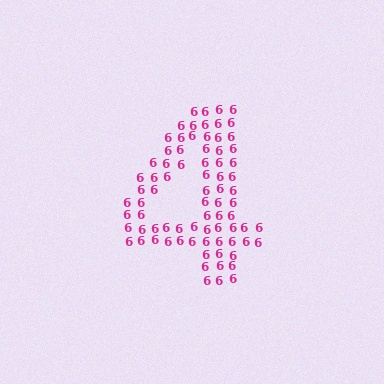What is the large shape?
The large shape is the digit 4.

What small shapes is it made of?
It is made of small digit 6's.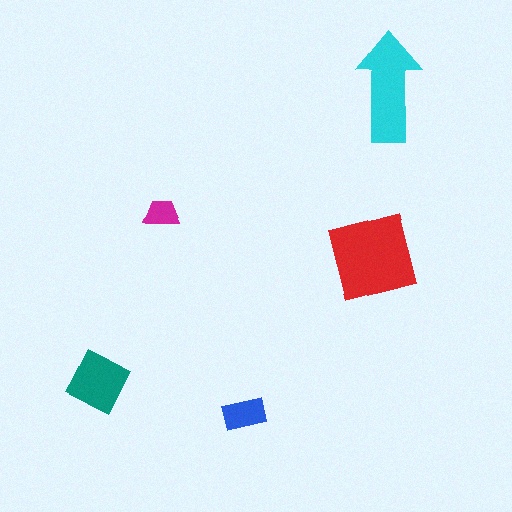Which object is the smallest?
The magenta trapezoid.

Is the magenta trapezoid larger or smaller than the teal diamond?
Smaller.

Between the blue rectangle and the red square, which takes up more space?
The red square.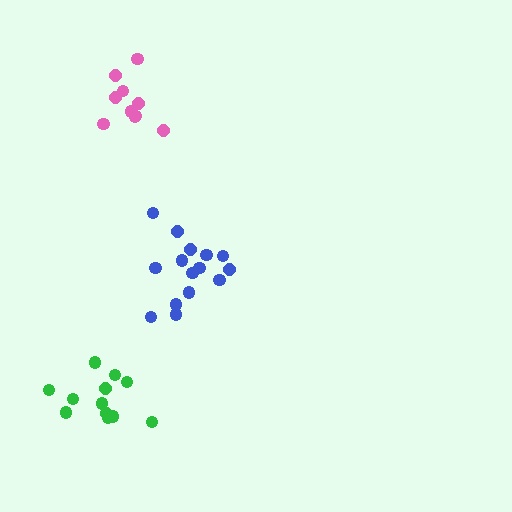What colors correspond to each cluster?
The clusters are colored: pink, blue, green.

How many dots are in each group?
Group 1: 10 dots, Group 2: 15 dots, Group 3: 13 dots (38 total).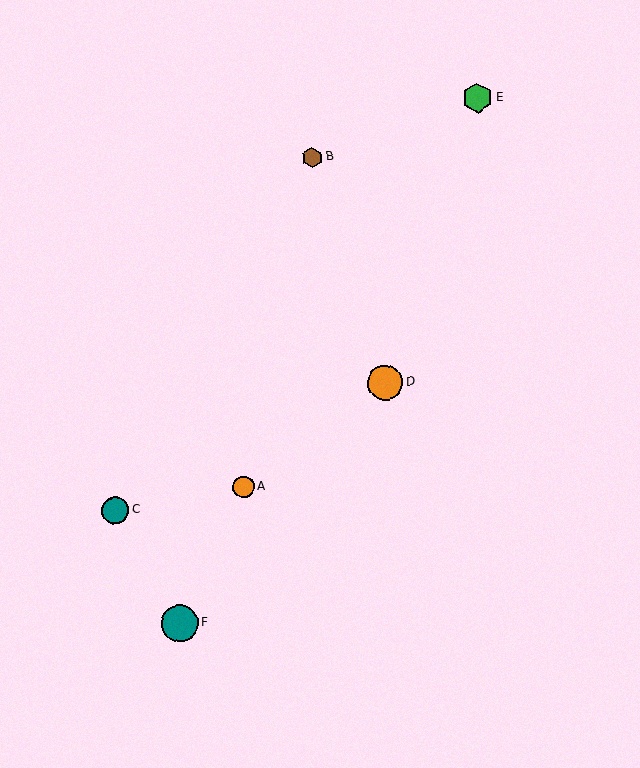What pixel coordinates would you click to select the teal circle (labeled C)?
Click at (115, 510) to select the teal circle C.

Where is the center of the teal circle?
The center of the teal circle is at (180, 623).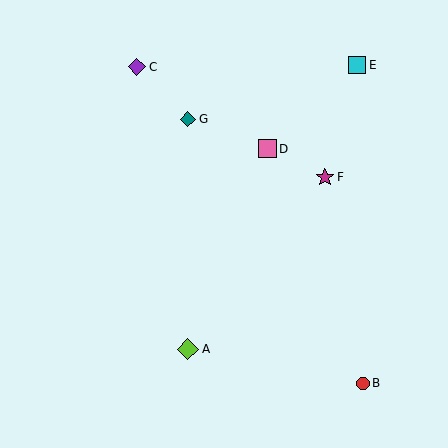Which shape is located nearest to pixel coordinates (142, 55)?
The purple diamond (labeled C) at (137, 67) is nearest to that location.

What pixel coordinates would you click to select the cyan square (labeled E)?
Click at (357, 65) to select the cyan square E.